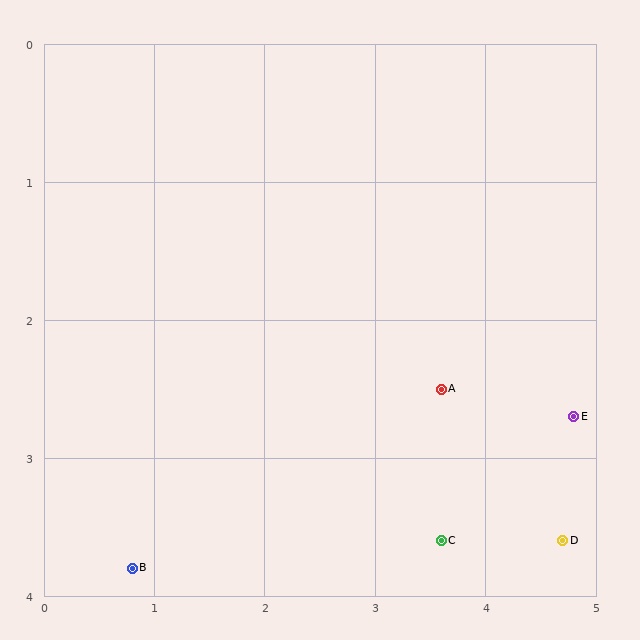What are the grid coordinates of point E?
Point E is at approximately (4.8, 2.7).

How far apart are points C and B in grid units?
Points C and B are about 2.8 grid units apart.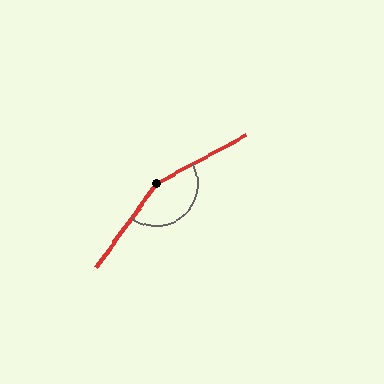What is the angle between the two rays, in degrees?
Approximately 154 degrees.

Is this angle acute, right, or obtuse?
It is obtuse.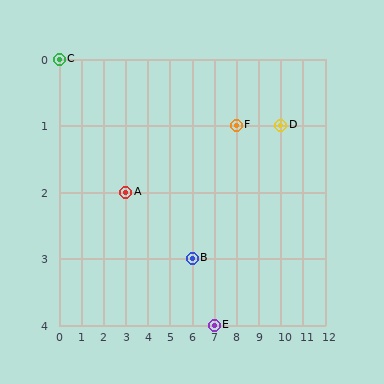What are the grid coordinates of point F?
Point F is at grid coordinates (8, 1).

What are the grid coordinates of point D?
Point D is at grid coordinates (10, 1).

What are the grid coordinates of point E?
Point E is at grid coordinates (7, 4).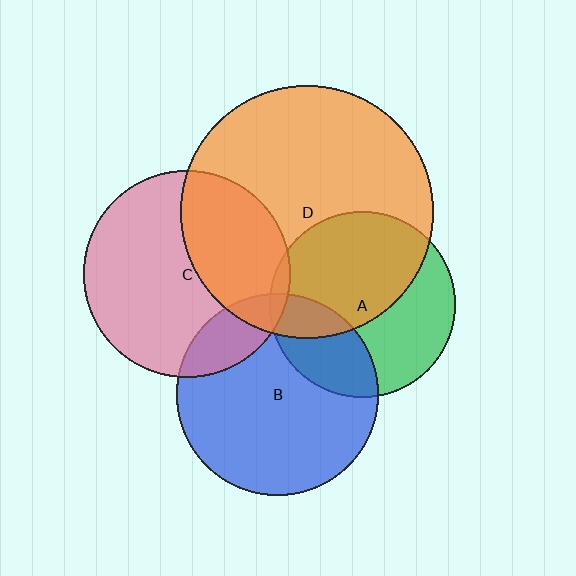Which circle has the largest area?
Circle D (orange).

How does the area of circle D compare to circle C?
Approximately 1.5 times.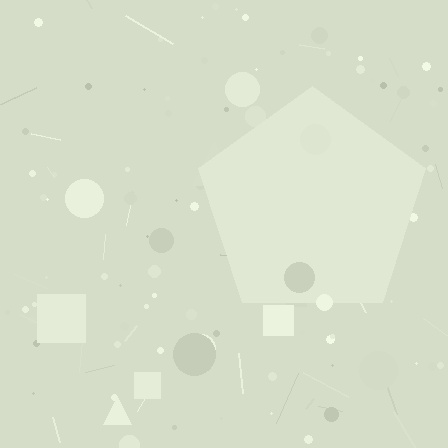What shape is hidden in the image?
A pentagon is hidden in the image.